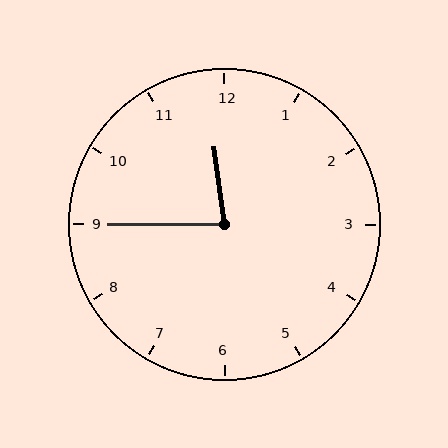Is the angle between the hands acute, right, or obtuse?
It is acute.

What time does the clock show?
11:45.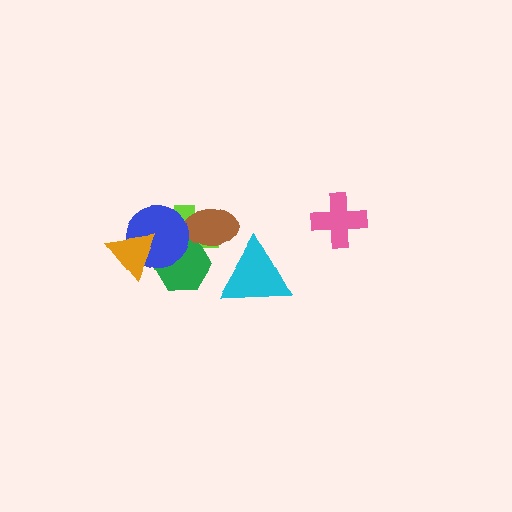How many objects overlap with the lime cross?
4 objects overlap with the lime cross.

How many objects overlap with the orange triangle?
3 objects overlap with the orange triangle.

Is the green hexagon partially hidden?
Yes, it is partially covered by another shape.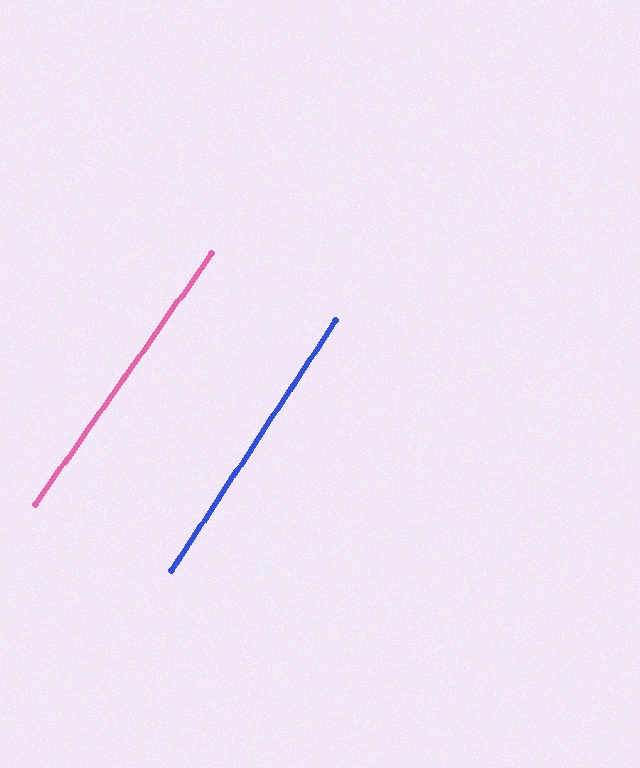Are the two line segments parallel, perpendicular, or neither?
Parallel — their directions differ by only 1.9°.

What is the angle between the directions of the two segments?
Approximately 2 degrees.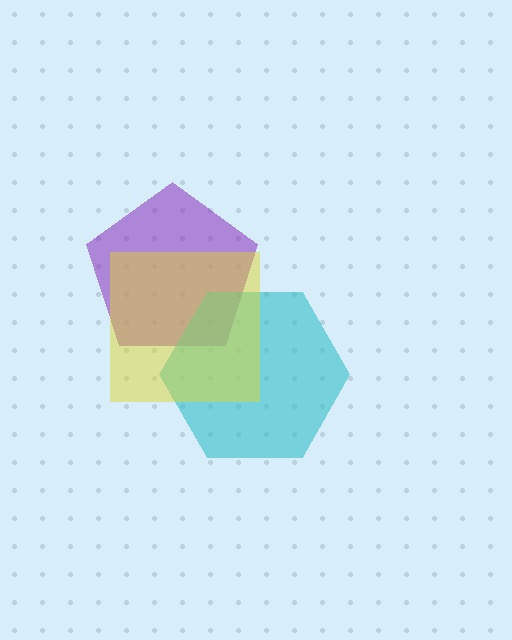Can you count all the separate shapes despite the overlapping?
Yes, there are 3 separate shapes.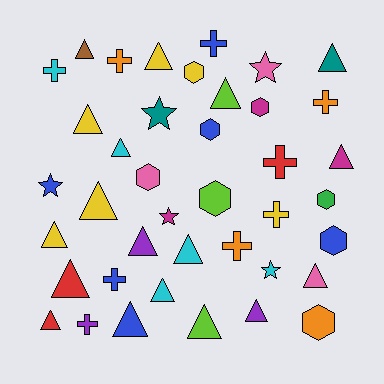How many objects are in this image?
There are 40 objects.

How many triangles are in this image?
There are 18 triangles.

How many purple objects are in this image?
There are 3 purple objects.